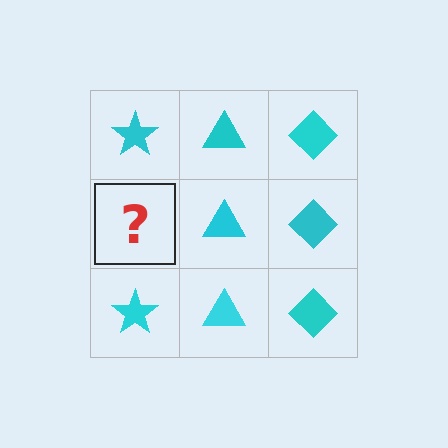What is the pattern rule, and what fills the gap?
The rule is that each column has a consistent shape. The gap should be filled with a cyan star.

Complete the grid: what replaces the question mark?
The question mark should be replaced with a cyan star.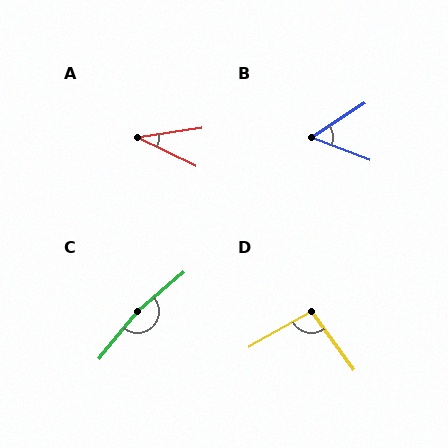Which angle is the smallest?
A, at approximately 35 degrees.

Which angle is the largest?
C, at approximately 169 degrees.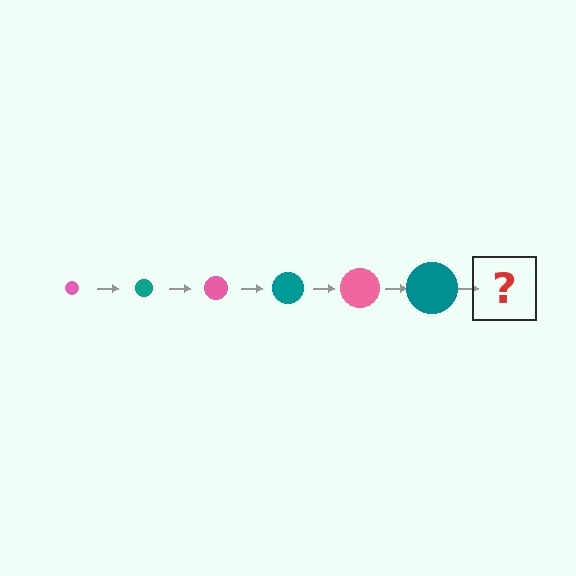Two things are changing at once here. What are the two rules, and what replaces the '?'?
The two rules are that the circle grows larger each step and the color cycles through pink and teal. The '?' should be a pink circle, larger than the previous one.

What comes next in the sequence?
The next element should be a pink circle, larger than the previous one.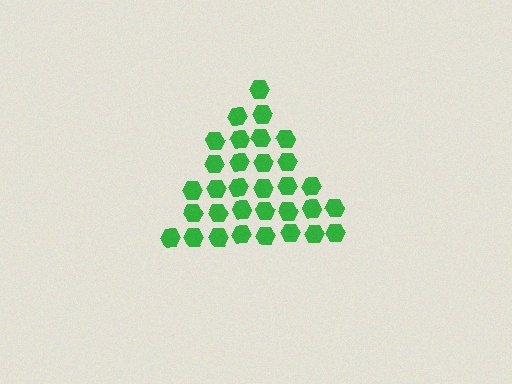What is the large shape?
The large shape is a triangle.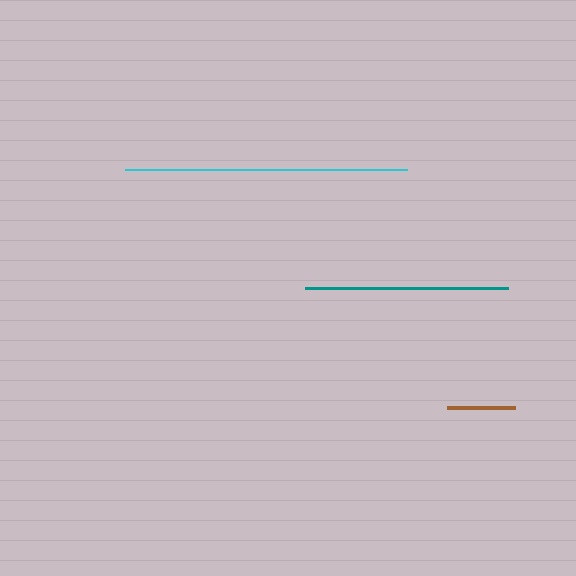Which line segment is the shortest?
The brown line is the shortest at approximately 68 pixels.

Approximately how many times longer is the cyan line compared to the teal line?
The cyan line is approximately 1.4 times the length of the teal line.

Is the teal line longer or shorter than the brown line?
The teal line is longer than the brown line.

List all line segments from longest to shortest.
From longest to shortest: cyan, teal, brown.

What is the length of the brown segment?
The brown segment is approximately 68 pixels long.